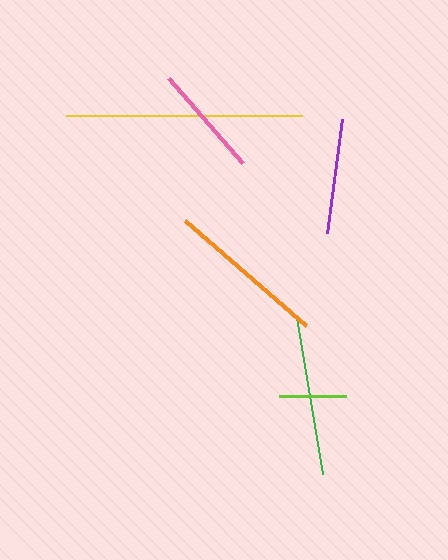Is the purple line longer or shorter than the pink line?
The purple line is longer than the pink line.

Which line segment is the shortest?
The lime line is the shortest at approximately 67 pixels.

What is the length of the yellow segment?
The yellow segment is approximately 235 pixels long.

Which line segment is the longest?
The yellow line is the longest at approximately 235 pixels.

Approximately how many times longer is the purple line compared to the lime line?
The purple line is approximately 1.7 times the length of the lime line.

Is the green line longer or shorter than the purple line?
The green line is longer than the purple line.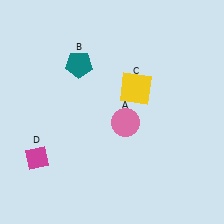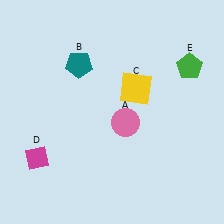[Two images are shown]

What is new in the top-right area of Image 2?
A green pentagon (E) was added in the top-right area of Image 2.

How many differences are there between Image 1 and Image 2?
There is 1 difference between the two images.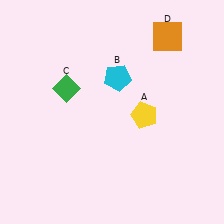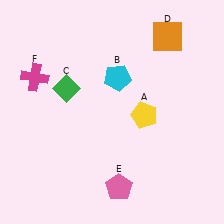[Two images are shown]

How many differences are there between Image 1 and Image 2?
There are 2 differences between the two images.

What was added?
A pink pentagon (E), a magenta cross (F) were added in Image 2.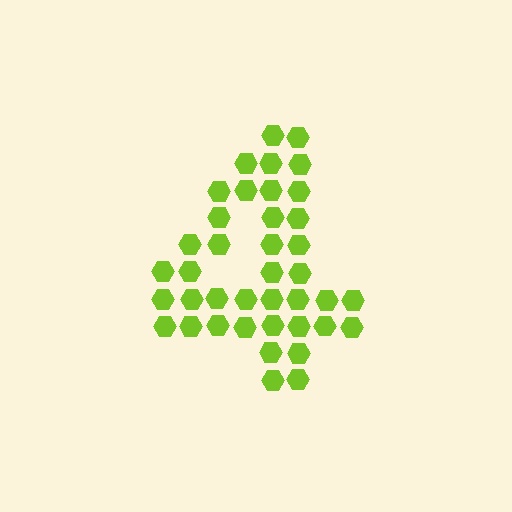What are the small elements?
The small elements are hexagons.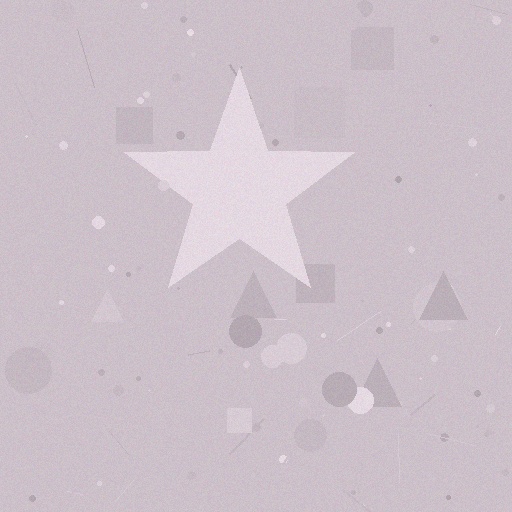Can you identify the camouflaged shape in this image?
The camouflaged shape is a star.